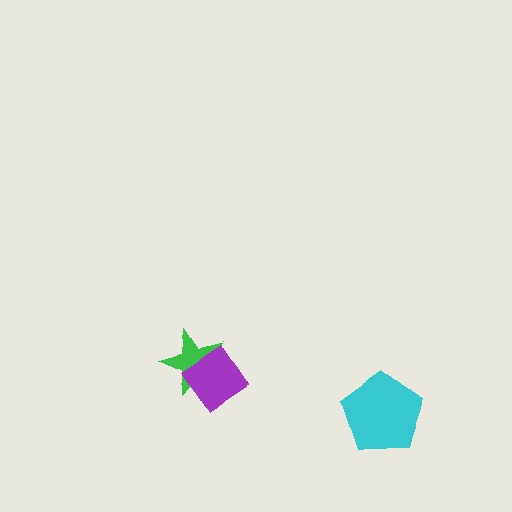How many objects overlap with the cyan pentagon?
0 objects overlap with the cyan pentagon.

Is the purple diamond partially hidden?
No, no other shape covers it.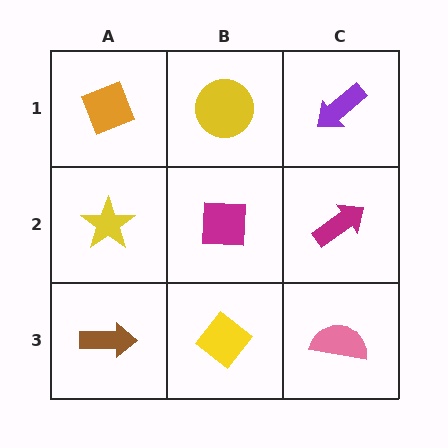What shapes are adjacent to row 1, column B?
A magenta square (row 2, column B), an orange diamond (row 1, column A), a purple arrow (row 1, column C).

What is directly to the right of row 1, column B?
A purple arrow.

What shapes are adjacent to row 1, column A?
A yellow star (row 2, column A), a yellow circle (row 1, column B).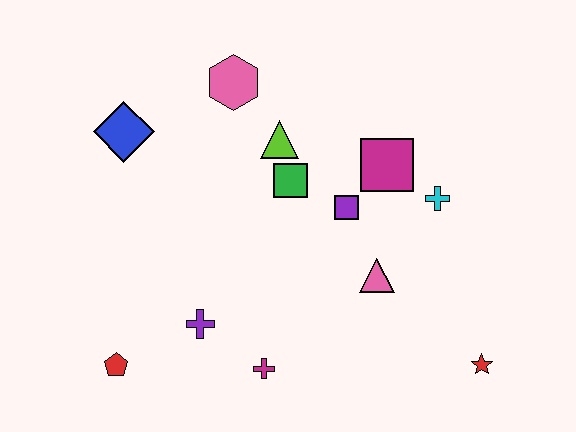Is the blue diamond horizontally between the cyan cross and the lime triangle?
No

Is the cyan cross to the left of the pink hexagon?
No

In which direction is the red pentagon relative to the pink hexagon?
The red pentagon is below the pink hexagon.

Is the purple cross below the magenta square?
Yes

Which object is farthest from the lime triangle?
The red star is farthest from the lime triangle.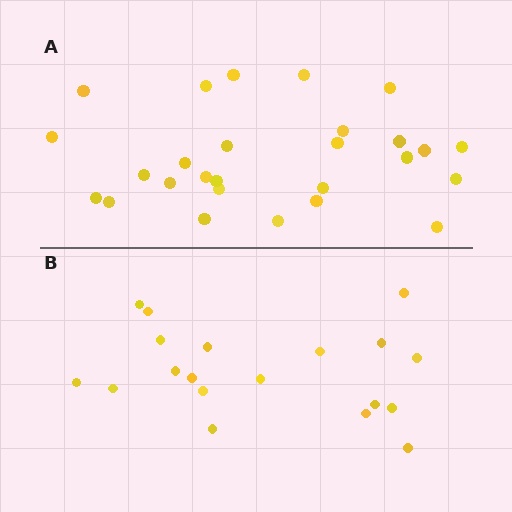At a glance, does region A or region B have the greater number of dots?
Region A (the top region) has more dots.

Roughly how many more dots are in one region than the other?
Region A has roughly 8 or so more dots than region B.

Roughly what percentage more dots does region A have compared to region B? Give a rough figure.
About 40% more.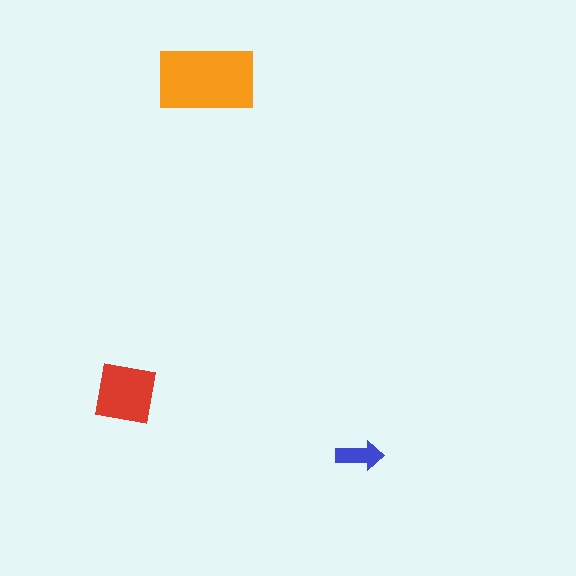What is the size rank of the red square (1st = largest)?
2nd.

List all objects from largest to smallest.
The orange rectangle, the red square, the blue arrow.